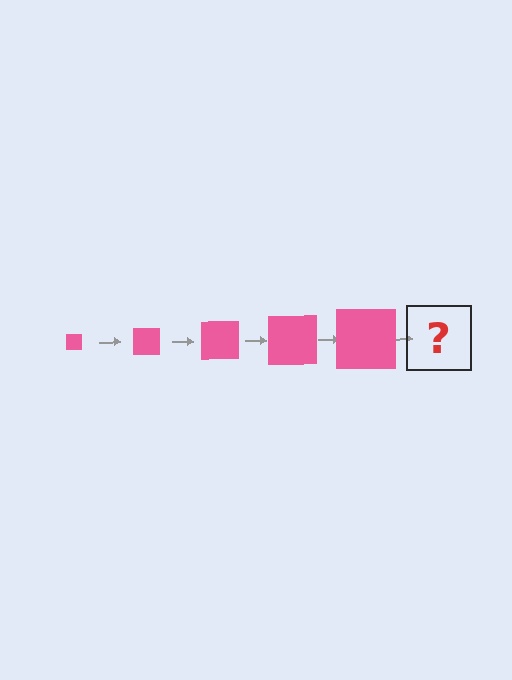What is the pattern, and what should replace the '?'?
The pattern is that the square gets progressively larger each step. The '?' should be a pink square, larger than the previous one.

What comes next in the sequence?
The next element should be a pink square, larger than the previous one.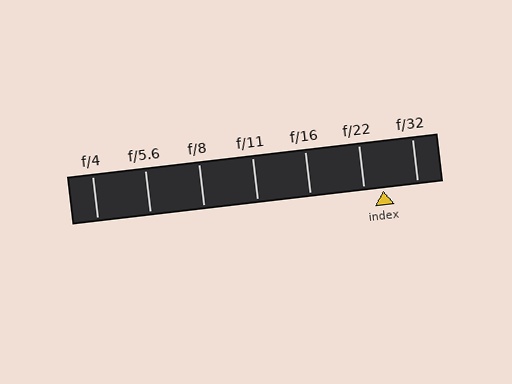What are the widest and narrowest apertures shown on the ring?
The widest aperture shown is f/4 and the narrowest is f/32.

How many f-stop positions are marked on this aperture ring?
There are 7 f-stop positions marked.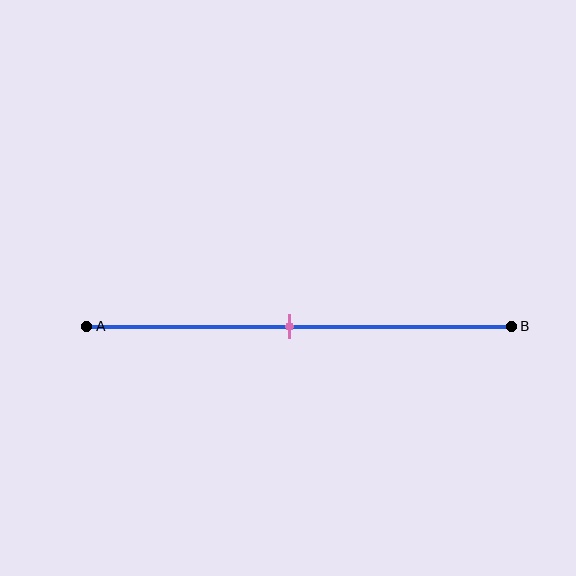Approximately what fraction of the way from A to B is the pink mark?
The pink mark is approximately 50% of the way from A to B.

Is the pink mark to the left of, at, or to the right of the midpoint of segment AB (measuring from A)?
The pink mark is approximately at the midpoint of segment AB.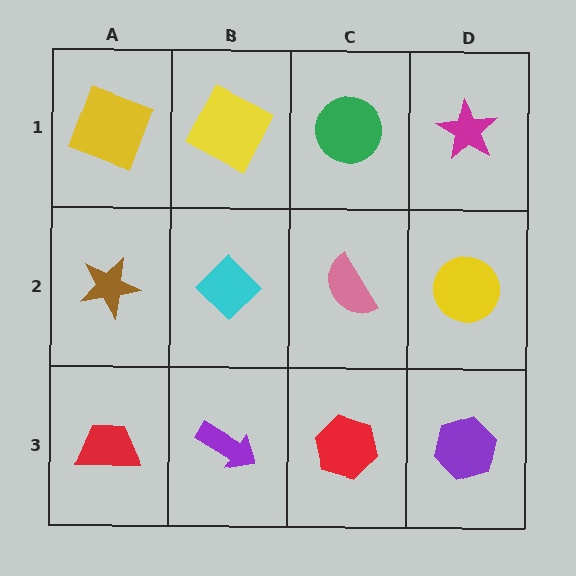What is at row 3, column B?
A purple arrow.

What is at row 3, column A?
A red trapezoid.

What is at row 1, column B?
A yellow square.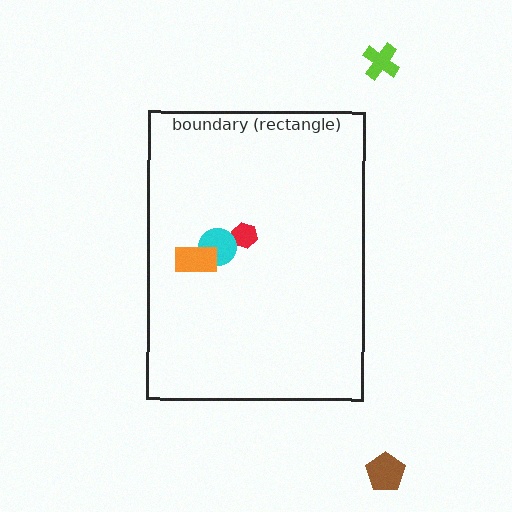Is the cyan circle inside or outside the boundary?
Inside.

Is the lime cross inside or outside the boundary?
Outside.